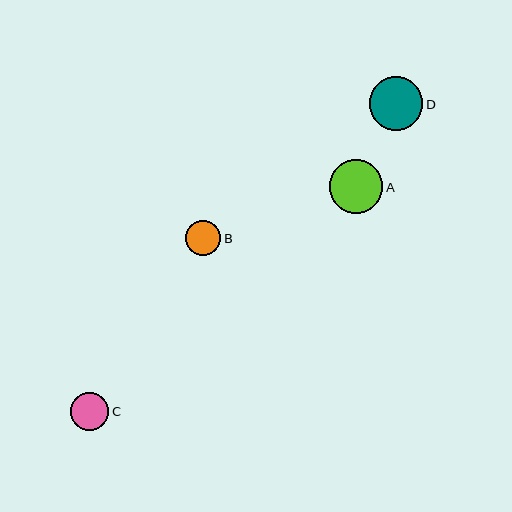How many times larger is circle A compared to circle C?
Circle A is approximately 1.4 times the size of circle C.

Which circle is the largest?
Circle A is the largest with a size of approximately 54 pixels.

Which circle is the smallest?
Circle B is the smallest with a size of approximately 35 pixels.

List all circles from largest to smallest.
From largest to smallest: A, D, C, B.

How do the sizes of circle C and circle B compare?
Circle C and circle B are approximately the same size.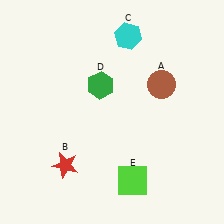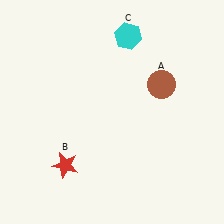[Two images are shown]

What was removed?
The green hexagon (D), the lime square (E) were removed in Image 2.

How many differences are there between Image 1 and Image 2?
There are 2 differences between the two images.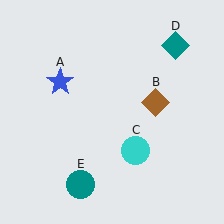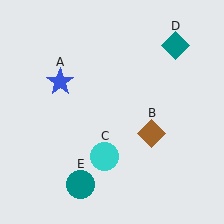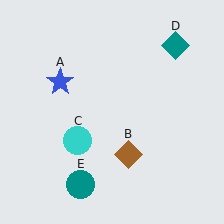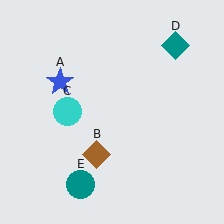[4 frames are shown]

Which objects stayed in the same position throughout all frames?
Blue star (object A) and teal diamond (object D) and teal circle (object E) remained stationary.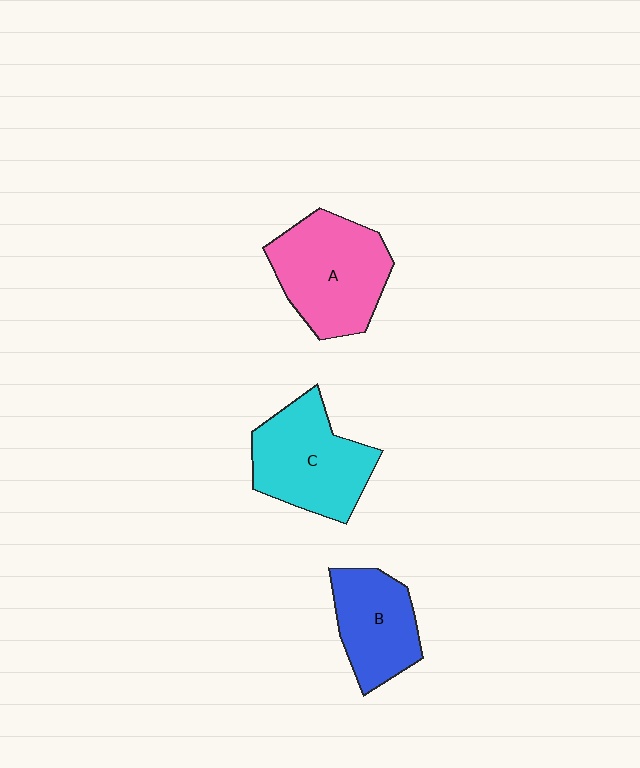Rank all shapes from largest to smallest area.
From largest to smallest: A (pink), C (cyan), B (blue).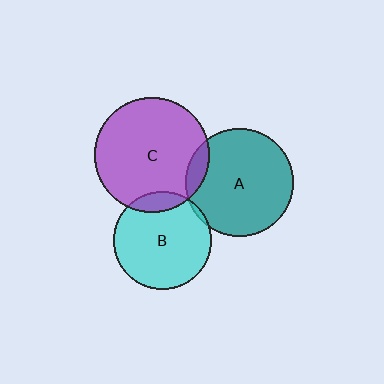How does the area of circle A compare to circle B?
Approximately 1.2 times.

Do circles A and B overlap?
Yes.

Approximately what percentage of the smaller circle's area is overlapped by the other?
Approximately 5%.